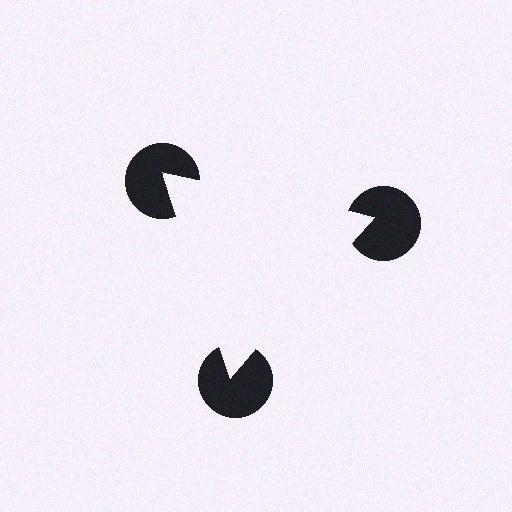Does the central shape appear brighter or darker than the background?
It typically appears slightly brighter than the background, even though no actual brightness change is drawn.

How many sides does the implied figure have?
3 sides.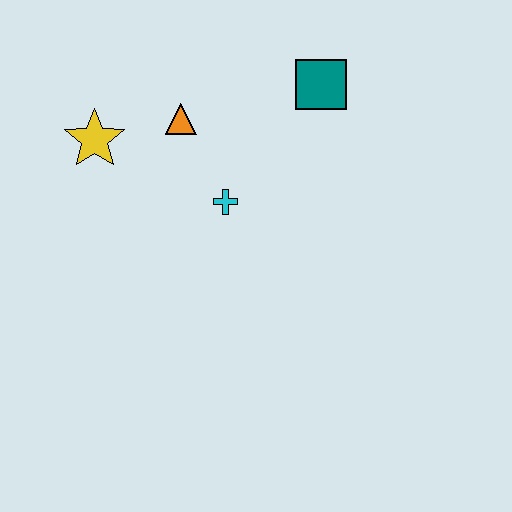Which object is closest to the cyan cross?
The orange triangle is closest to the cyan cross.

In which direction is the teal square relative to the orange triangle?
The teal square is to the right of the orange triangle.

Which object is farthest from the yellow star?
The teal square is farthest from the yellow star.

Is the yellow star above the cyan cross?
Yes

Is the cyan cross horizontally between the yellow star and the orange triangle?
No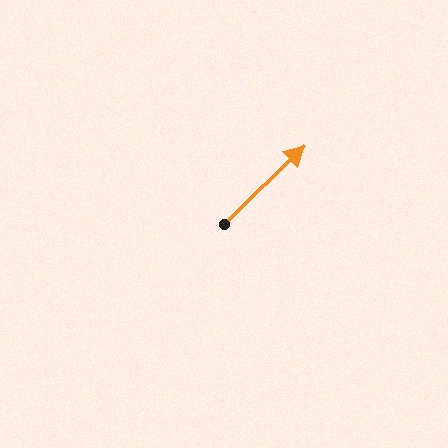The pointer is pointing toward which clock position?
Roughly 2 o'clock.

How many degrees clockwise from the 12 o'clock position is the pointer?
Approximately 46 degrees.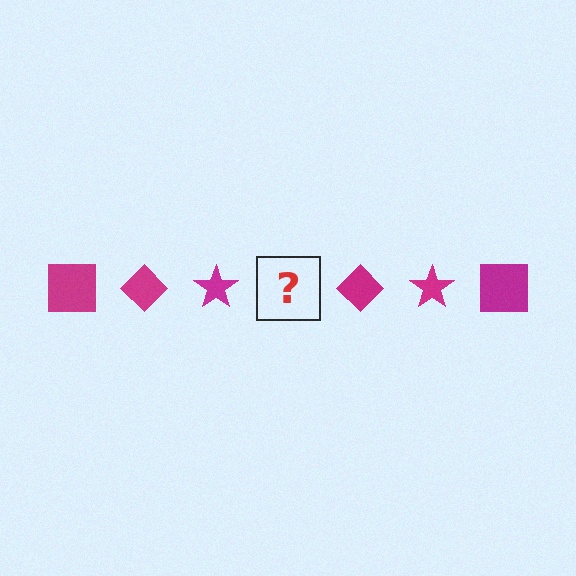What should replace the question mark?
The question mark should be replaced with a magenta square.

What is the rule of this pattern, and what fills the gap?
The rule is that the pattern cycles through square, diamond, star shapes in magenta. The gap should be filled with a magenta square.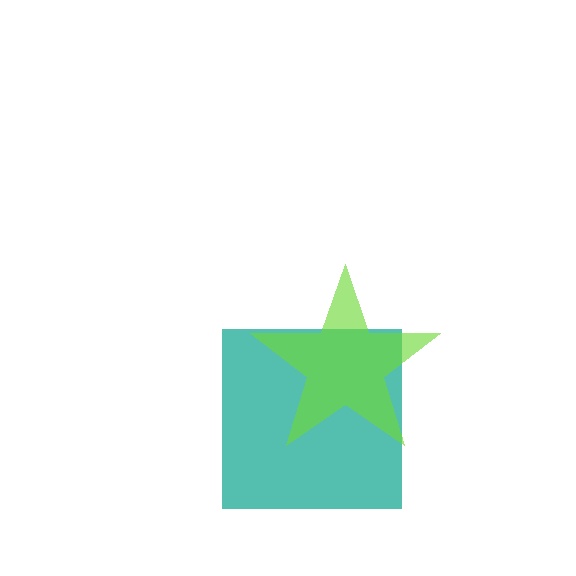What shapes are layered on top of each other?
The layered shapes are: a teal square, a lime star.